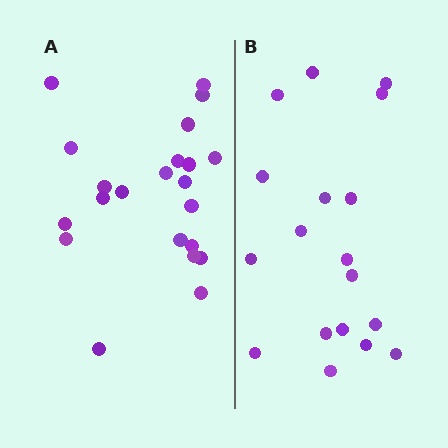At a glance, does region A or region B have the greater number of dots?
Region A (the left region) has more dots.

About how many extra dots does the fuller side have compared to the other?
Region A has about 4 more dots than region B.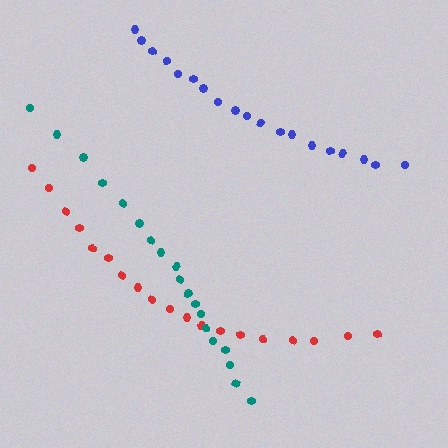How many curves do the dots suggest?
There are 3 distinct paths.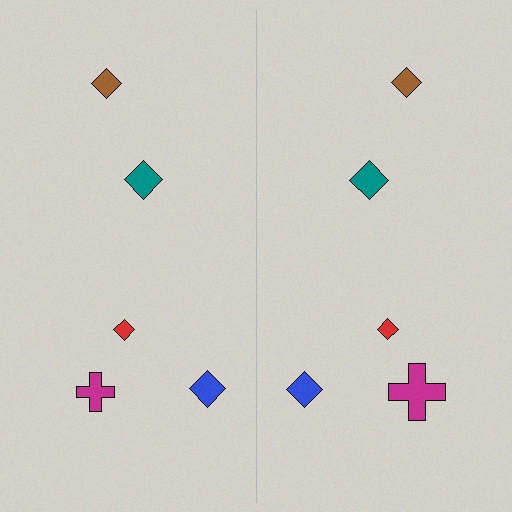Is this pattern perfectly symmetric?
No, the pattern is not perfectly symmetric. The magenta cross on the right side has a different size than its mirror counterpart.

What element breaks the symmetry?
The magenta cross on the right side has a different size than its mirror counterpart.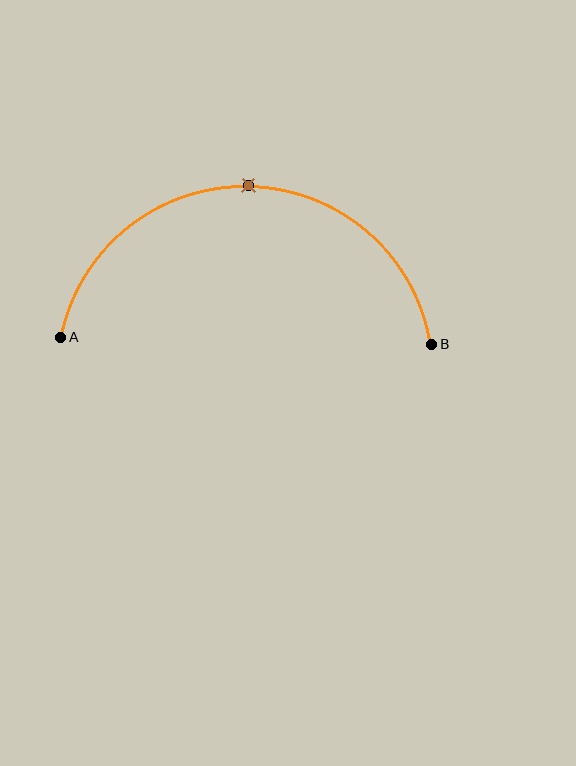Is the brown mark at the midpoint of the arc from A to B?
Yes. The brown mark lies on the arc at equal arc-length from both A and B — it is the arc midpoint.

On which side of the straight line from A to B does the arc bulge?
The arc bulges above the straight line connecting A and B.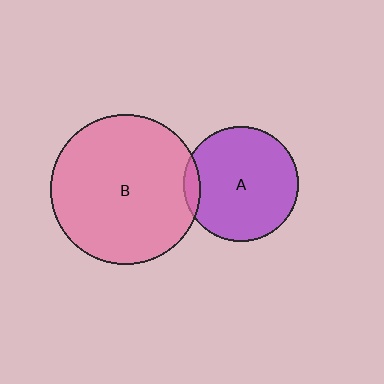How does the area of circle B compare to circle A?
Approximately 1.7 times.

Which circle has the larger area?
Circle B (pink).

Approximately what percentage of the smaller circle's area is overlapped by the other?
Approximately 5%.